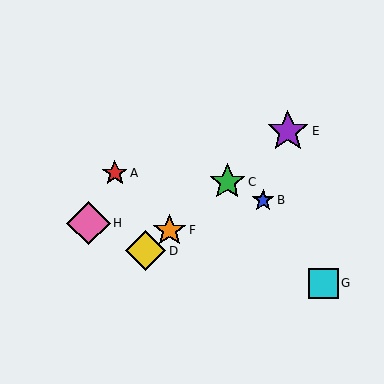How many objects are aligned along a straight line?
4 objects (C, D, E, F) are aligned along a straight line.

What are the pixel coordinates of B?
Object B is at (263, 200).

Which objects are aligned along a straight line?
Objects C, D, E, F are aligned along a straight line.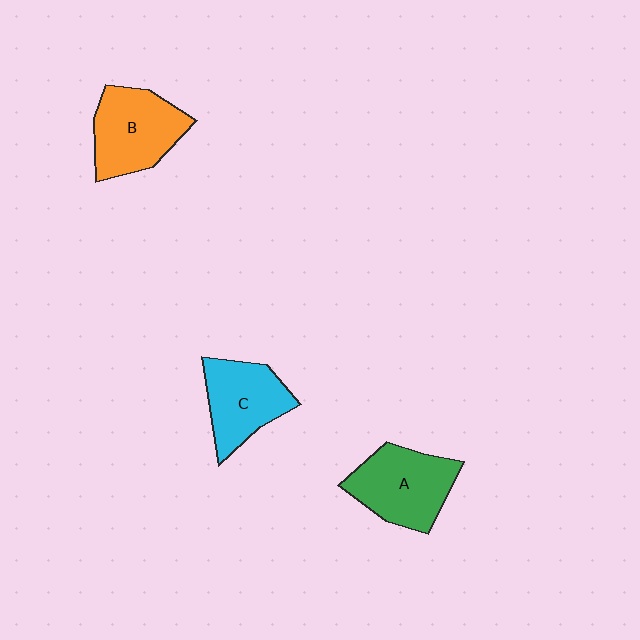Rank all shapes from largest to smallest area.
From largest to smallest: A (green), B (orange), C (cyan).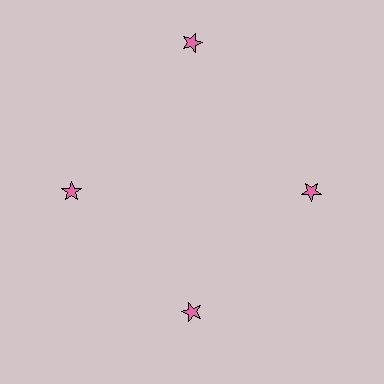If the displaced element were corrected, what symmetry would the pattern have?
It would have 4-fold rotational symmetry — the pattern would map onto itself every 90 degrees.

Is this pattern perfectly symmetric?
No. The 4 pink stars are arranged in a ring, but one element near the 12 o'clock position is pushed outward from the center, breaking the 4-fold rotational symmetry.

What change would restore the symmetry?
The symmetry would be restored by moving it inward, back onto the ring so that all 4 stars sit at equal angles and equal distance from the center.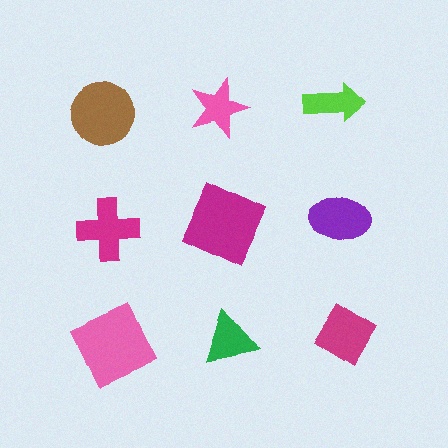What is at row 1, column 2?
A pink star.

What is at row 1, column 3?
A lime arrow.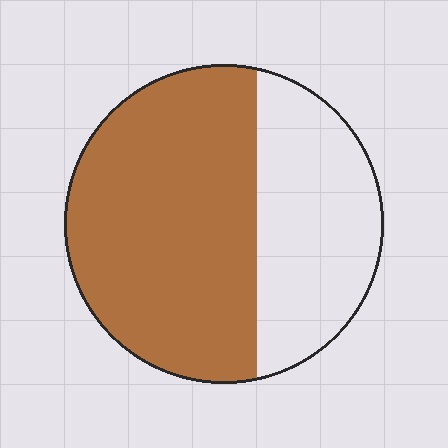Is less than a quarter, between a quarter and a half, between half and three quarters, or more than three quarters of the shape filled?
Between half and three quarters.